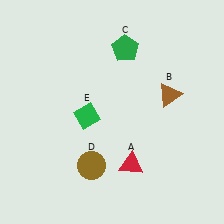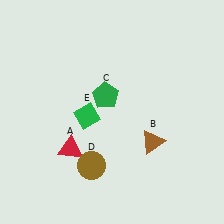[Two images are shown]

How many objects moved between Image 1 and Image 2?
3 objects moved between the two images.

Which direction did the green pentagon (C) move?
The green pentagon (C) moved down.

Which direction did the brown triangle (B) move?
The brown triangle (B) moved down.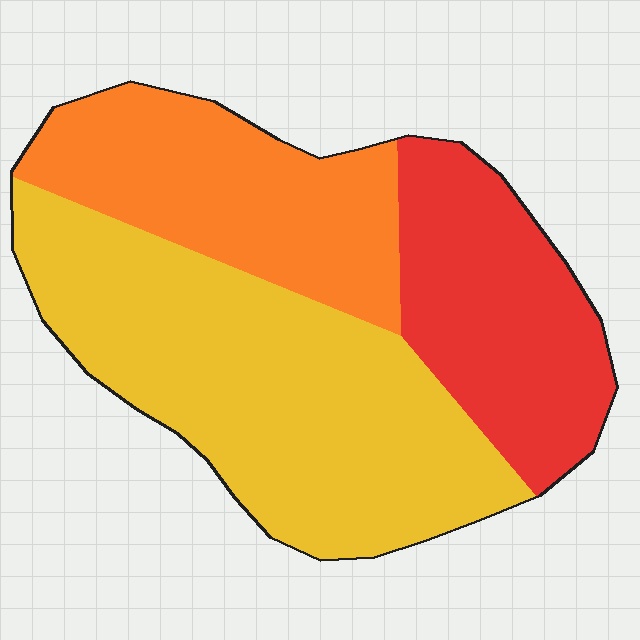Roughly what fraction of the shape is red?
Red covers around 25% of the shape.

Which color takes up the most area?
Yellow, at roughly 50%.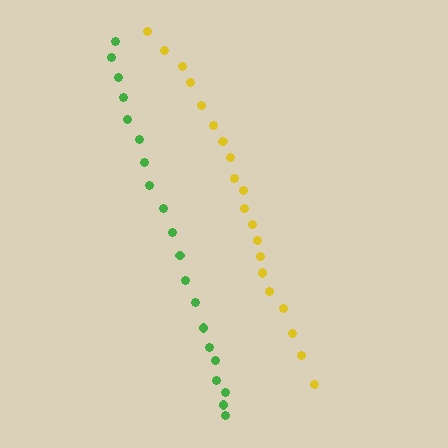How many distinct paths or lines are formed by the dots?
There are 2 distinct paths.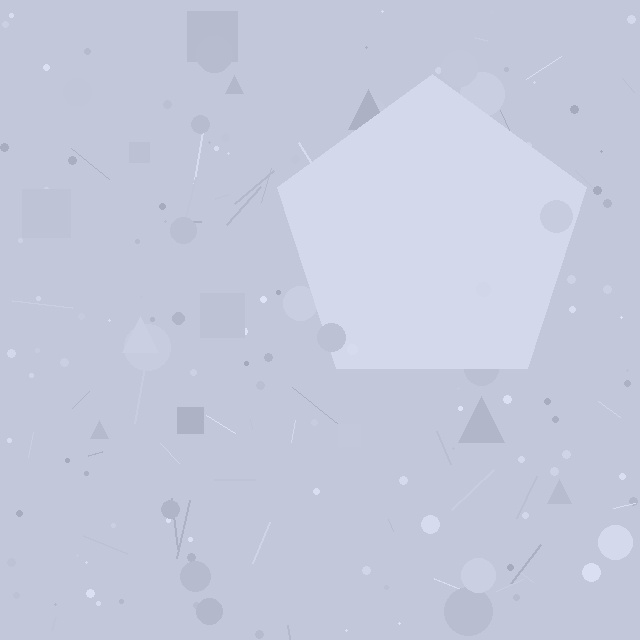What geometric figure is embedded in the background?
A pentagon is embedded in the background.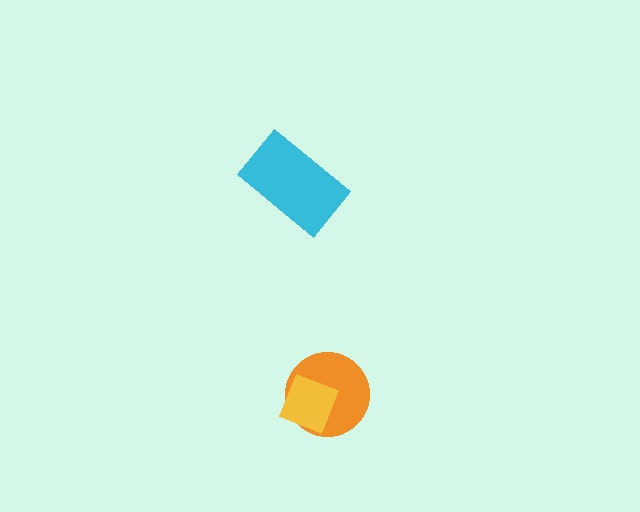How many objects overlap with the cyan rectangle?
0 objects overlap with the cyan rectangle.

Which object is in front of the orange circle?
The yellow diamond is in front of the orange circle.